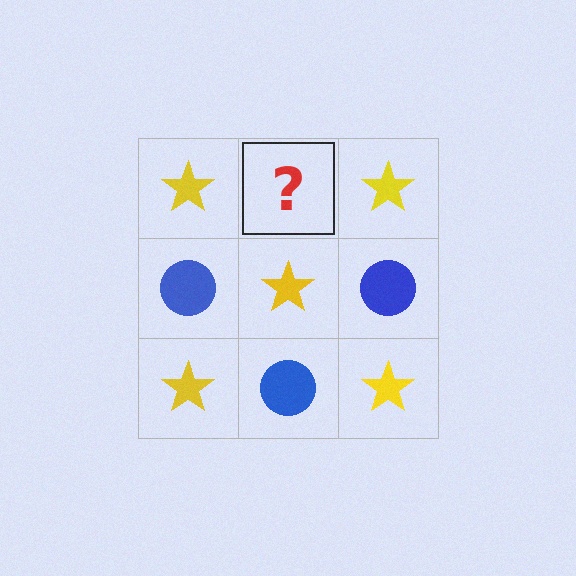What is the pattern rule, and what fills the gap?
The rule is that it alternates yellow star and blue circle in a checkerboard pattern. The gap should be filled with a blue circle.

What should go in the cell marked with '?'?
The missing cell should contain a blue circle.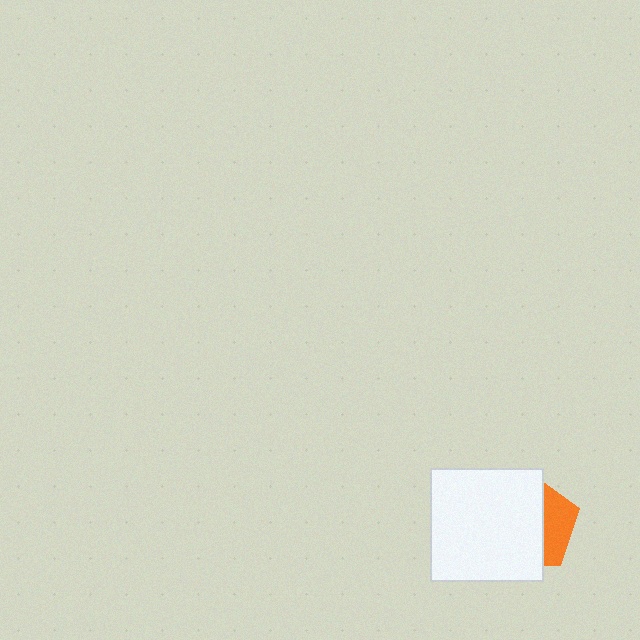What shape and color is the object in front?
The object in front is a white square.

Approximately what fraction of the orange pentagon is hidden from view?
Roughly 67% of the orange pentagon is hidden behind the white square.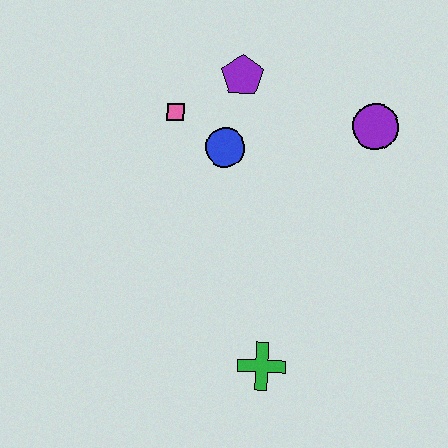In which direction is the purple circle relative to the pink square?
The purple circle is to the right of the pink square.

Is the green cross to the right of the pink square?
Yes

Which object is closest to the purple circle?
The purple pentagon is closest to the purple circle.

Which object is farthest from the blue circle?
The green cross is farthest from the blue circle.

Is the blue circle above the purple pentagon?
No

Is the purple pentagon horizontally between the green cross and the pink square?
Yes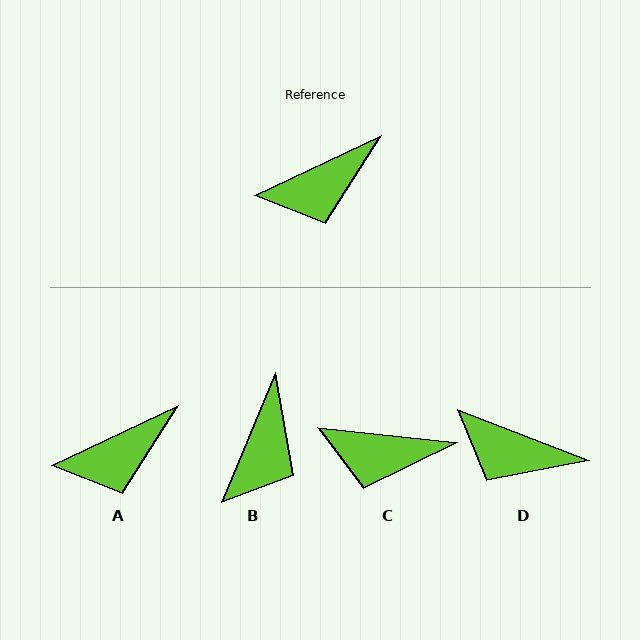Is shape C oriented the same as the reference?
No, it is off by about 31 degrees.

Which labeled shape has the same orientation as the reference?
A.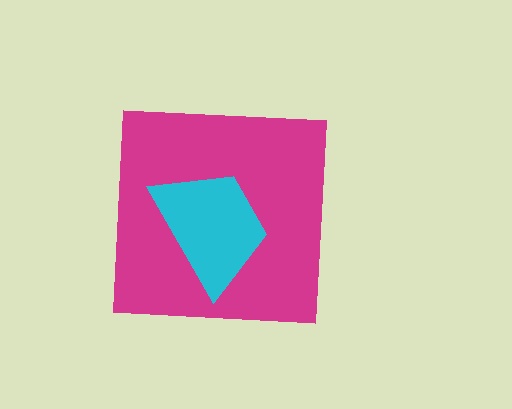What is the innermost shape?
The cyan trapezoid.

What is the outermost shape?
The magenta square.